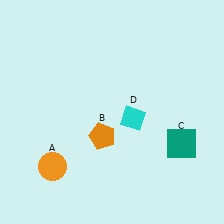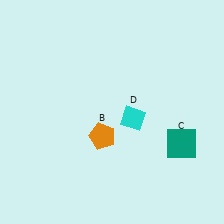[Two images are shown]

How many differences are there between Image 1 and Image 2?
There is 1 difference between the two images.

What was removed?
The orange circle (A) was removed in Image 2.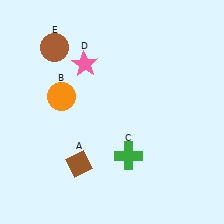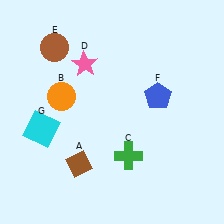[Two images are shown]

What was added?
A blue pentagon (F), a cyan square (G) were added in Image 2.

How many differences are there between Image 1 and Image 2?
There are 2 differences between the two images.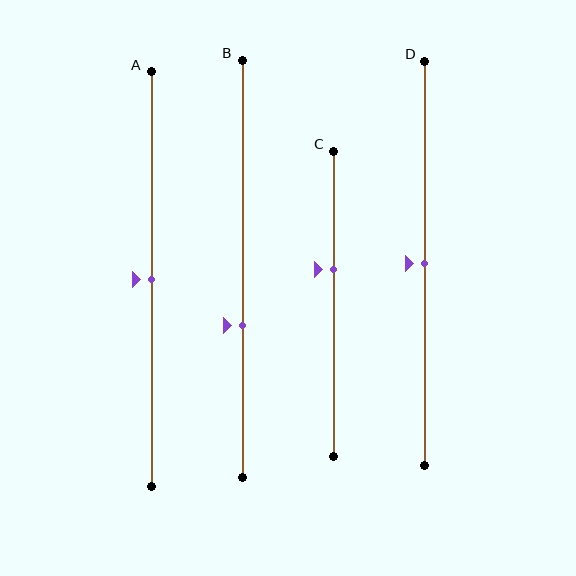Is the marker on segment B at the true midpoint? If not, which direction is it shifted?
No, the marker on segment B is shifted downward by about 14% of the segment length.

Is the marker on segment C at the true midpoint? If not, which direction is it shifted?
No, the marker on segment C is shifted upward by about 11% of the segment length.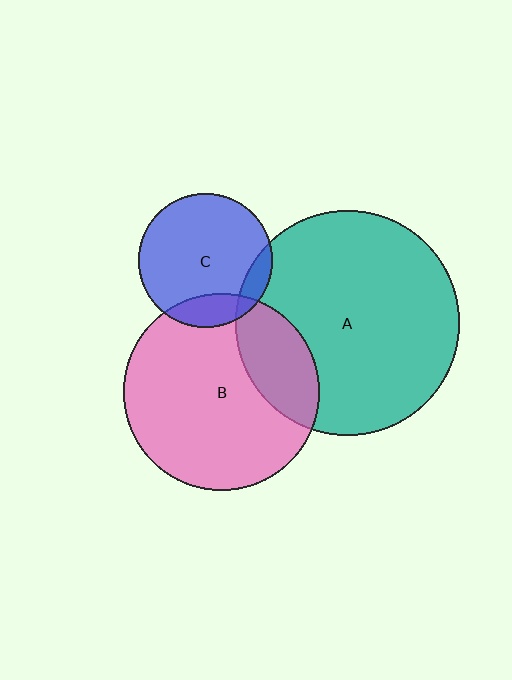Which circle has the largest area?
Circle A (teal).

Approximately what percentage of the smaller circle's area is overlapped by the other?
Approximately 15%.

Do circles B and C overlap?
Yes.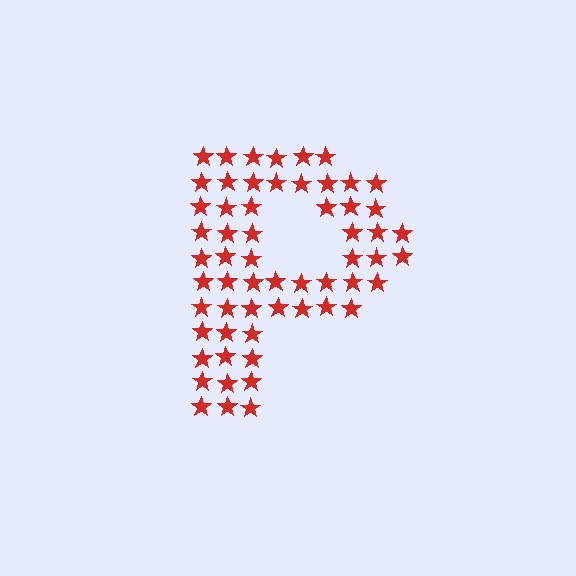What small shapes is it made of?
It is made of small stars.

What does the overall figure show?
The overall figure shows the letter P.